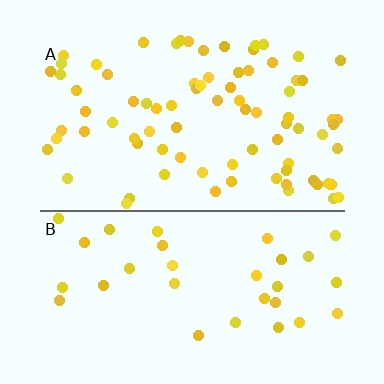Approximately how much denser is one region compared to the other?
Approximately 2.5× — region A over region B.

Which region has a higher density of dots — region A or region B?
A (the top).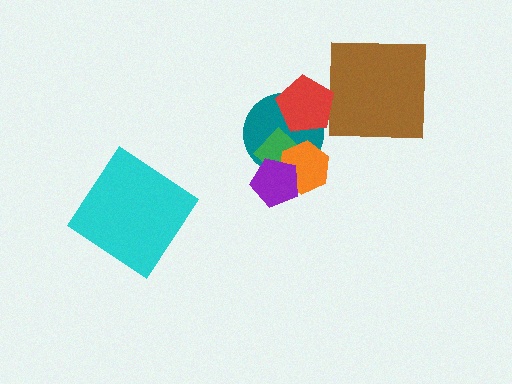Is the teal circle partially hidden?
Yes, it is partially covered by another shape.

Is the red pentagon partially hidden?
No, no other shape covers it.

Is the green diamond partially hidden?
Yes, it is partially covered by another shape.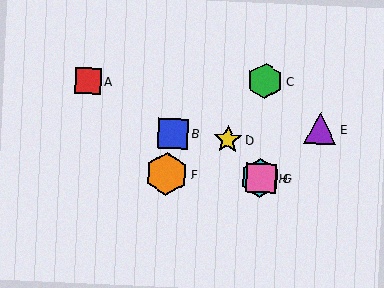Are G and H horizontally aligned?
Yes, both are at y≈178.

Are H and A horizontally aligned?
No, H is at y≈178 and A is at y≈81.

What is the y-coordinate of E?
Object E is at y≈128.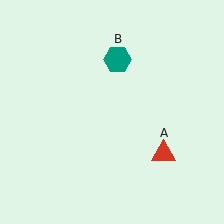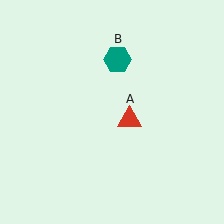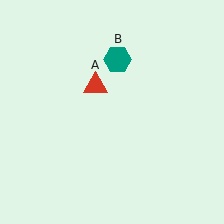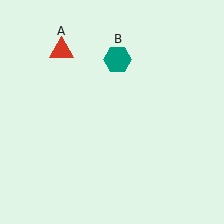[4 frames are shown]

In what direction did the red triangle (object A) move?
The red triangle (object A) moved up and to the left.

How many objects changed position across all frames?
1 object changed position: red triangle (object A).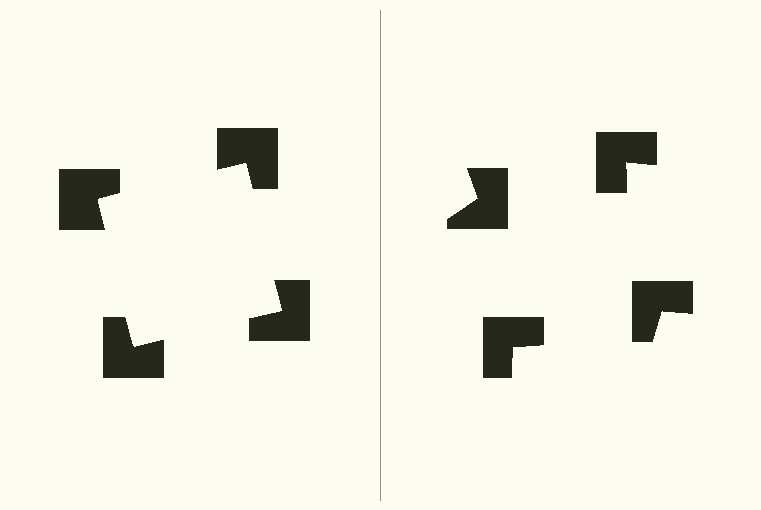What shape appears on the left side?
An illusory square.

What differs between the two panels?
The notched squares are positioned identically on both sides; only the wedge orientations differ. On the left they align to a square; on the right they are misaligned.